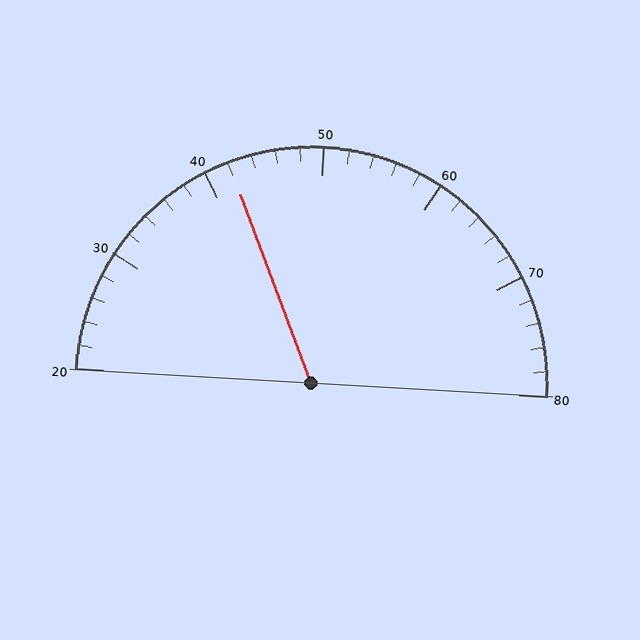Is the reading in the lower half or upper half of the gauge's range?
The reading is in the lower half of the range (20 to 80).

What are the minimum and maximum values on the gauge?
The gauge ranges from 20 to 80.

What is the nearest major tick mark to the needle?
The nearest major tick mark is 40.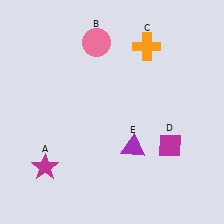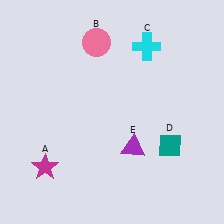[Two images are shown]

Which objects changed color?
C changed from orange to cyan. D changed from magenta to teal.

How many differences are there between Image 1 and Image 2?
There are 2 differences between the two images.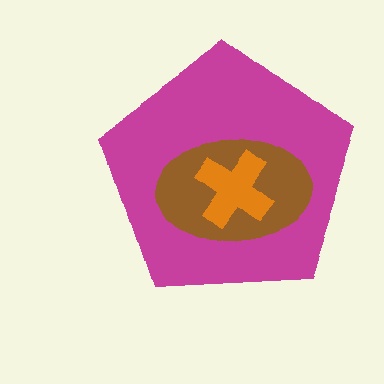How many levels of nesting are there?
3.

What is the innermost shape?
The orange cross.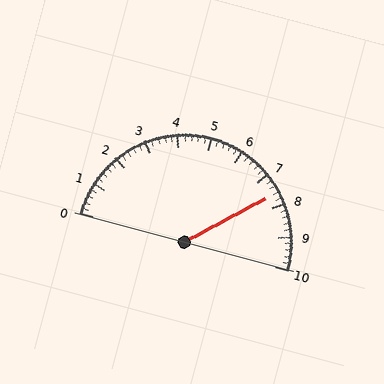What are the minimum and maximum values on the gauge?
The gauge ranges from 0 to 10.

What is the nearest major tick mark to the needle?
The nearest major tick mark is 8.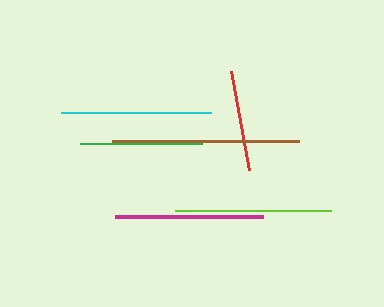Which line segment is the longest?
The brown line is the longest at approximately 187 pixels.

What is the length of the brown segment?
The brown segment is approximately 187 pixels long.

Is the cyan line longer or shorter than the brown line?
The brown line is longer than the cyan line.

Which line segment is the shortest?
The red line is the shortest at approximately 101 pixels.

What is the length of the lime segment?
The lime segment is approximately 155 pixels long.